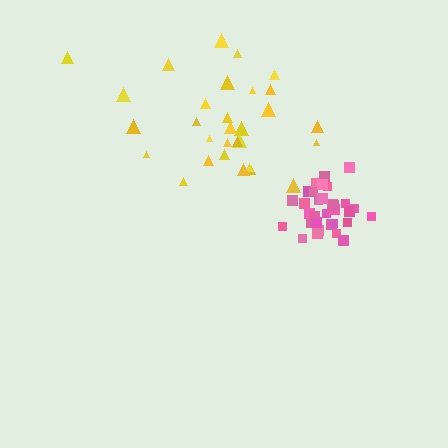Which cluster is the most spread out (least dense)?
Yellow.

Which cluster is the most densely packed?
Pink.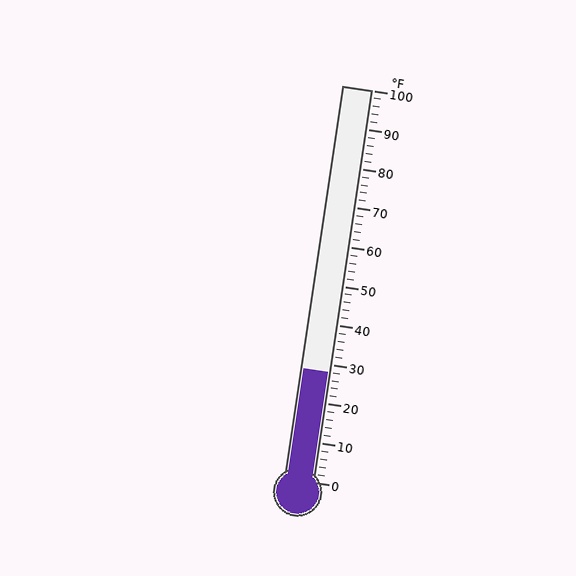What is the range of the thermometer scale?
The thermometer scale ranges from 0°F to 100°F.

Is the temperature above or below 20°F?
The temperature is above 20°F.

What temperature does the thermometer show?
The thermometer shows approximately 28°F.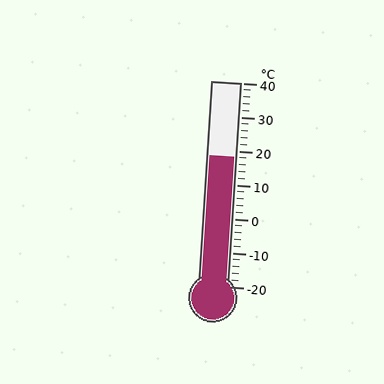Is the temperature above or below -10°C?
The temperature is above -10°C.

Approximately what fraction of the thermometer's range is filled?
The thermometer is filled to approximately 65% of its range.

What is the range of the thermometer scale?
The thermometer scale ranges from -20°C to 40°C.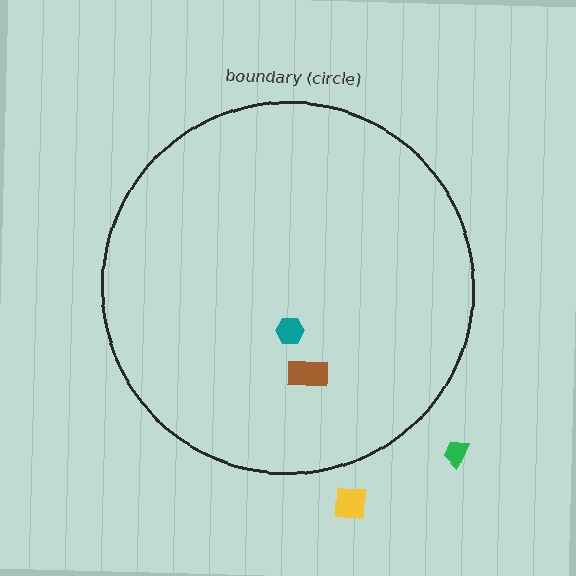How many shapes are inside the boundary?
2 inside, 2 outside.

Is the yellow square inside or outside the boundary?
Outside.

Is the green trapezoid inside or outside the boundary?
Outside.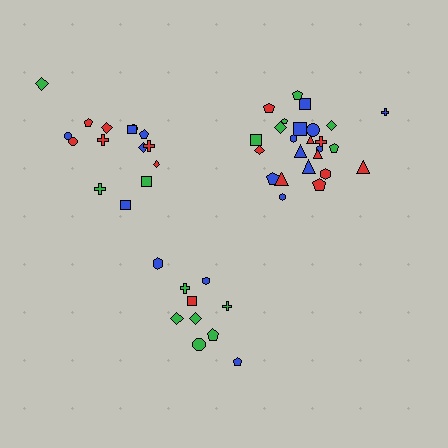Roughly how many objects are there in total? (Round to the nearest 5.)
Roughly 50 objects in total.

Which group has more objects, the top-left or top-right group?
The top-right group.